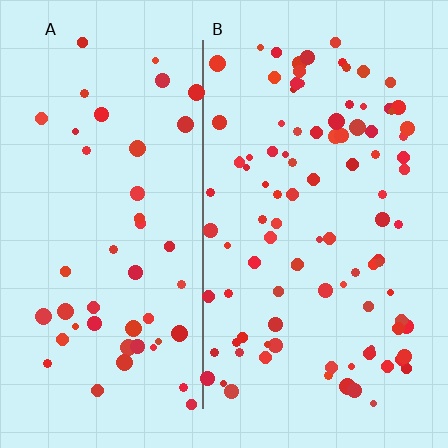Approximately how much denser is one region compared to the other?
Approximately 2.1× — region B over region A.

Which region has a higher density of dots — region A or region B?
B (the right).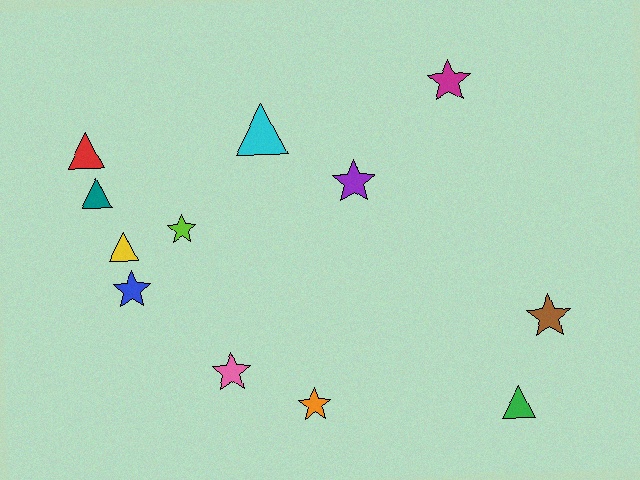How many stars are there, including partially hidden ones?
There are 7 stars.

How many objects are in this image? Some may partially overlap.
There are 12 objects.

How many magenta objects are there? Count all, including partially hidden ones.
There is 1 magenta object.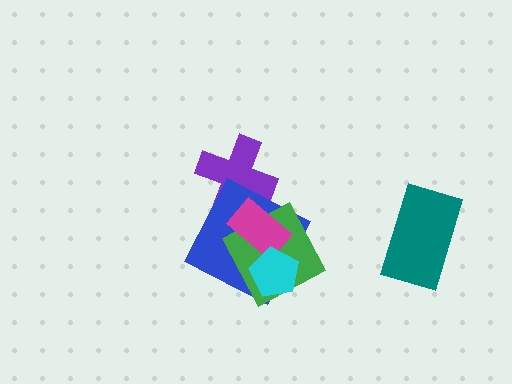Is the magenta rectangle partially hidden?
Yes, it is partially covered by another shape.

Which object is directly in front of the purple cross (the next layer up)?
The blue square is directly in front of the purple cross.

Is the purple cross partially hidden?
Yes, it is partially covered by another shape.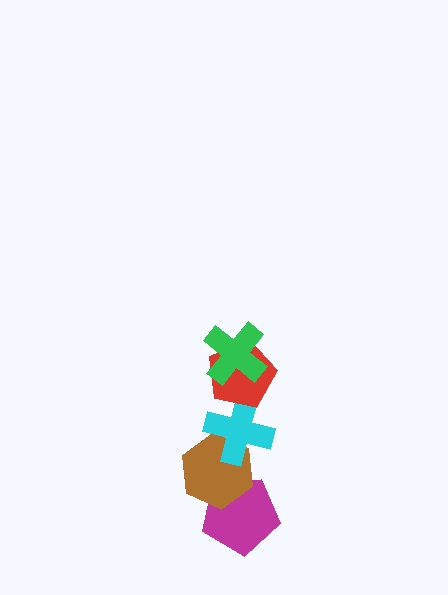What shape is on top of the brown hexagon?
The cyan cross is on top of the brown hexagon.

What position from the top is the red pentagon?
The red pentagon is 2nd from the top.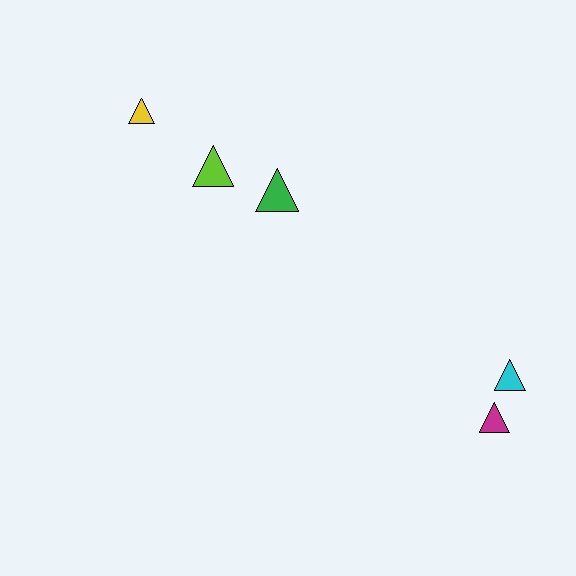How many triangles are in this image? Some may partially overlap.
There are 5 triangles.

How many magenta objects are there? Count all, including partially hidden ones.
There is 1 magenta object.